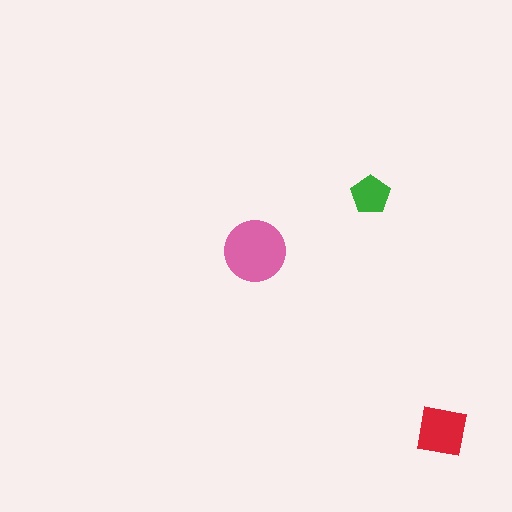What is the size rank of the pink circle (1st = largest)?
1st.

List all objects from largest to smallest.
The pink circle, the red square, the green pentagon.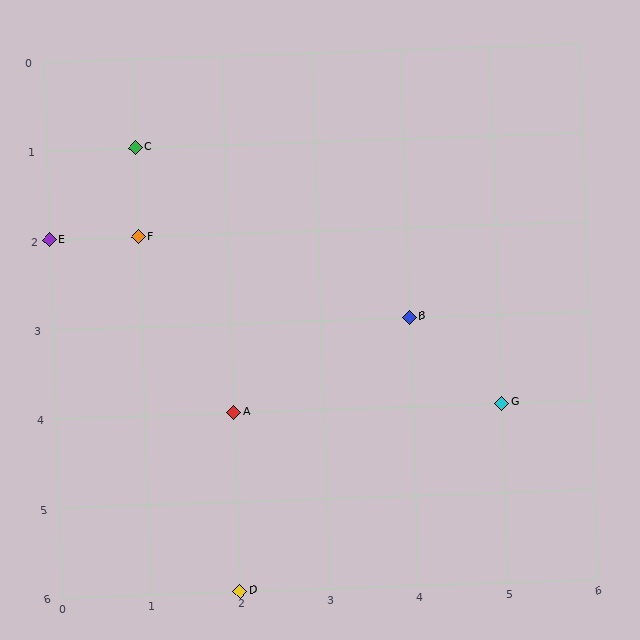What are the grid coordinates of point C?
Point C is at grid coordinates (1, 1).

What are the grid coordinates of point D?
Point D is at grid coordinates (2, 6).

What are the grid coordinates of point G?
Point G is at grid coordinates (5, 4).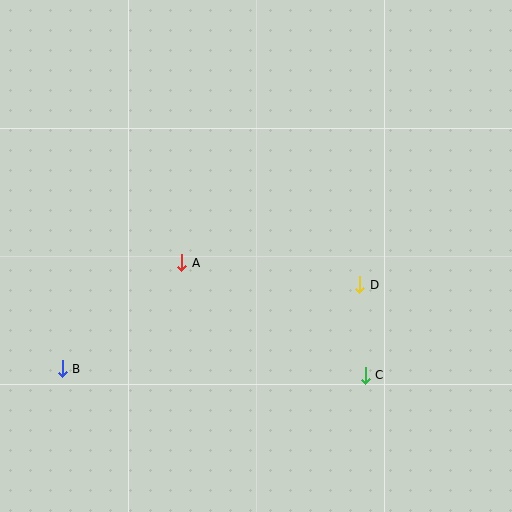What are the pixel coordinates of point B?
Point B is at (62, 369).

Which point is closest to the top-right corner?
Point D is closest to the top-right corner.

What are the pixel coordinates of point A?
Point A is at (182, 263).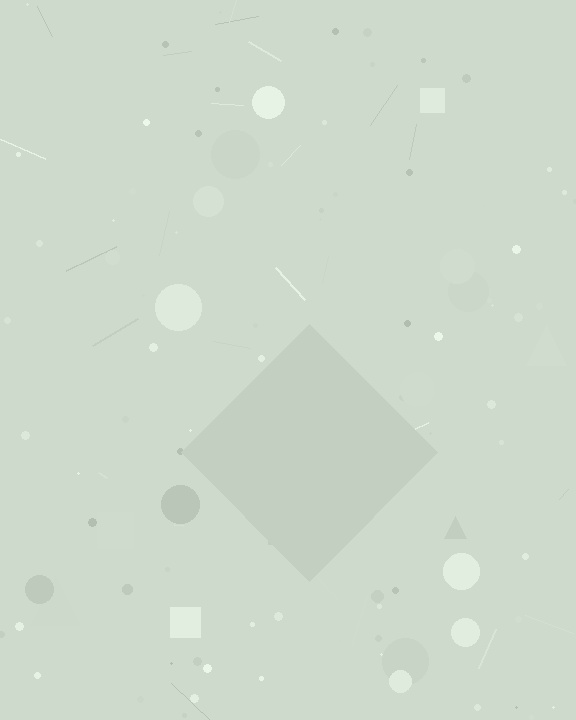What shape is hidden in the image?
A diamond is hidden in the image.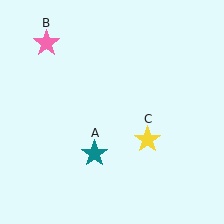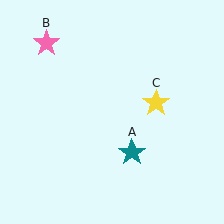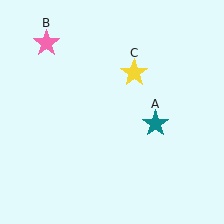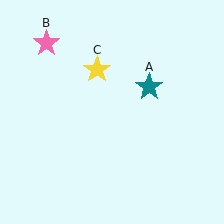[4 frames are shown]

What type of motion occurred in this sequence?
The teal star (object A), yellow star (object C) rotated counterclockwise around the center of the scene.